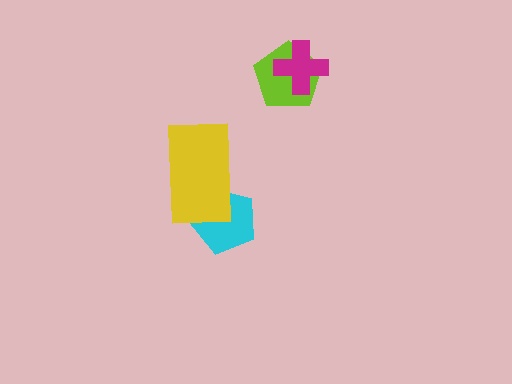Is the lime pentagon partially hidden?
Yes, it is partially covered by another shape.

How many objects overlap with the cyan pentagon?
1 object overlaps with the cyan pentagon.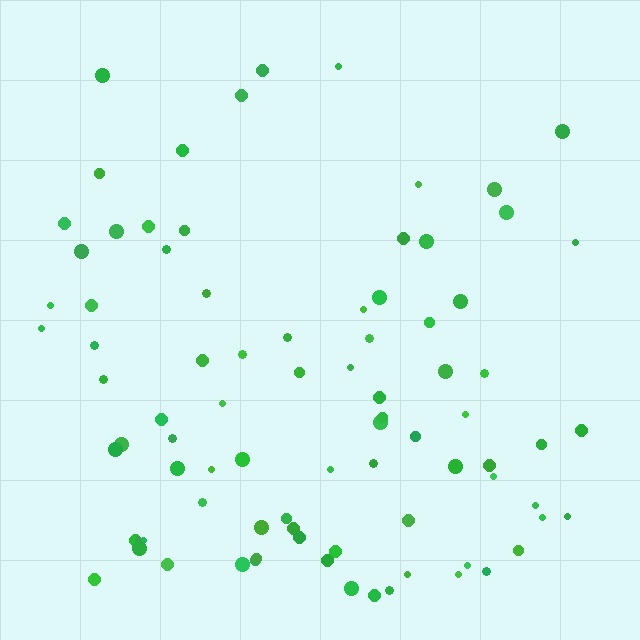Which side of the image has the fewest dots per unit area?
The top.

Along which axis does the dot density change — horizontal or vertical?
Vertical.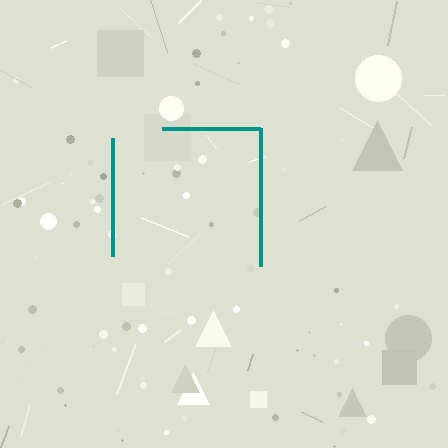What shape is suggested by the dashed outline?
The dashed outline suggests a square.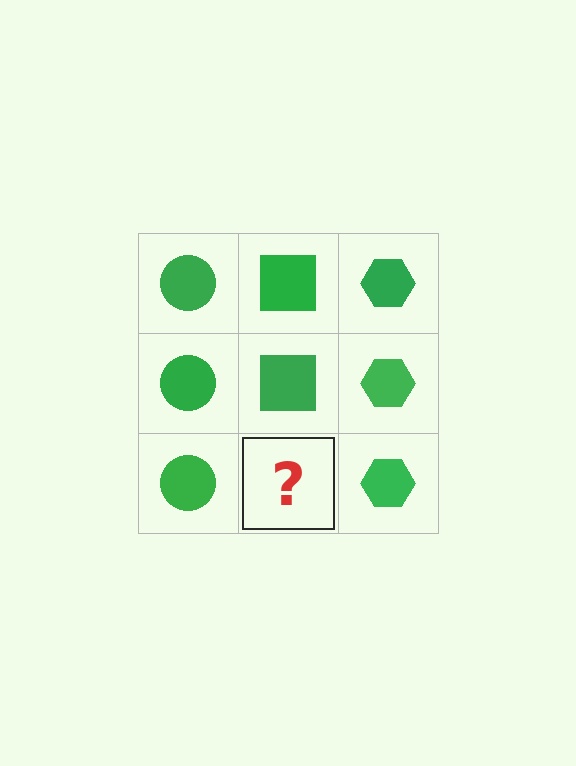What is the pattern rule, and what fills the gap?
The rule is that each column has a consistent shape. The gap should be filled with a green square.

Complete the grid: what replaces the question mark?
The question mark should be replaced with a green square.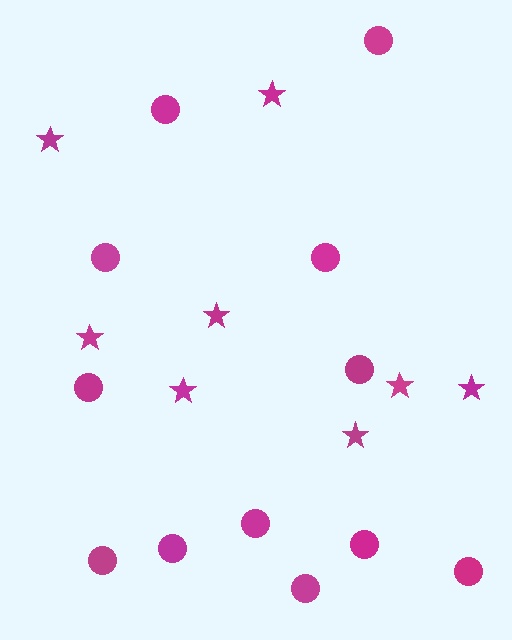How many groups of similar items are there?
There are 2 groups: one group of stars (8) and one group of circles (12).